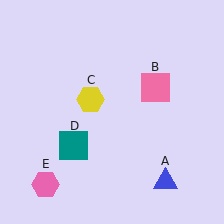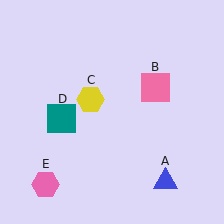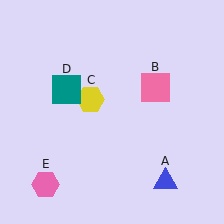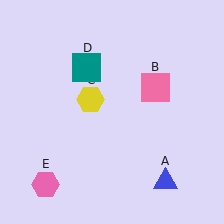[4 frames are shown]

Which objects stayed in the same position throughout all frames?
Blue triangle (object A) and pink square (object B) and yellow hexagon (object C) and pink hexagon (object E) remained stationary.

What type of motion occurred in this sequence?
The teal square (object D) rotated clockwise around the center of the scene.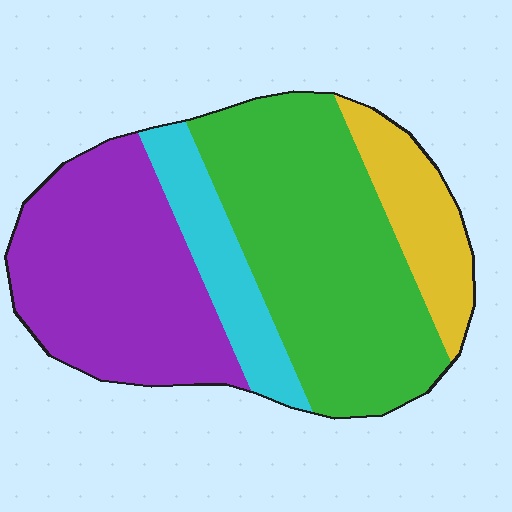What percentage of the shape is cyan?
Cyan takes up about one eighth (1/8) of the shape.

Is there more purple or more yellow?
Purple.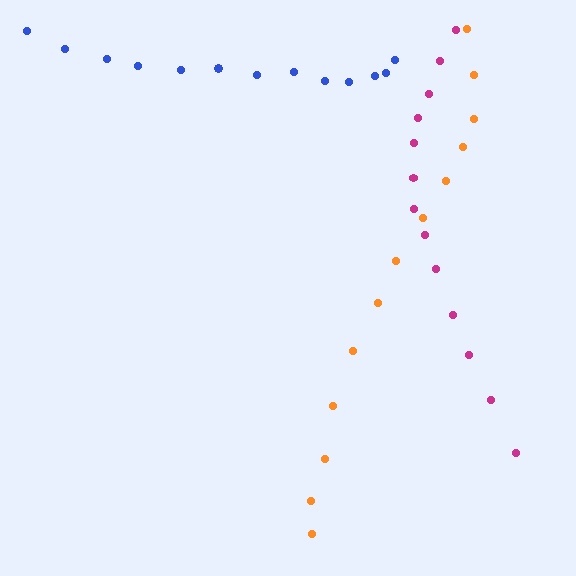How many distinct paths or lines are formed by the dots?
There are 3 distinct paths.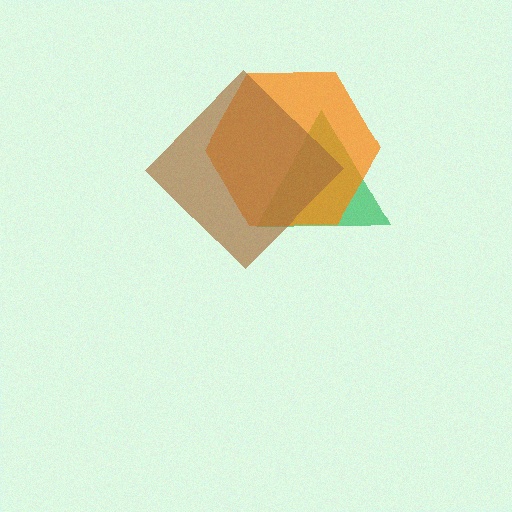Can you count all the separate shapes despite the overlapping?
Yes, there are 3 separate shapes.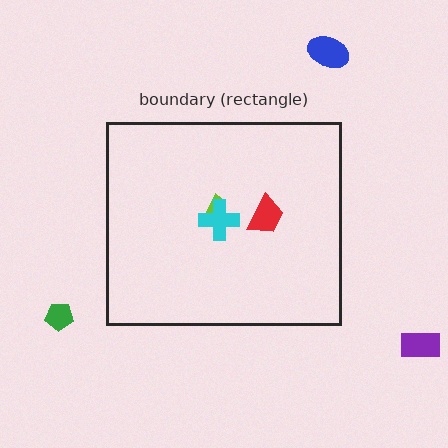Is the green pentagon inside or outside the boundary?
Outside.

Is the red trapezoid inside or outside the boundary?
Inside.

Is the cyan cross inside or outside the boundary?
Inside.